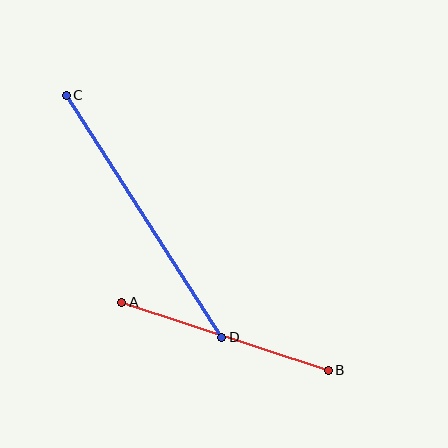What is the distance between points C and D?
The distance is approximately 288 pixels.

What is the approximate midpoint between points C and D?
The midpoint is at approximately (144, 216) pixels.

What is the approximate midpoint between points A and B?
The midpoint is at approximately (225, 336) pixels.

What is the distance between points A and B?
The distance is approximately 218 pixels.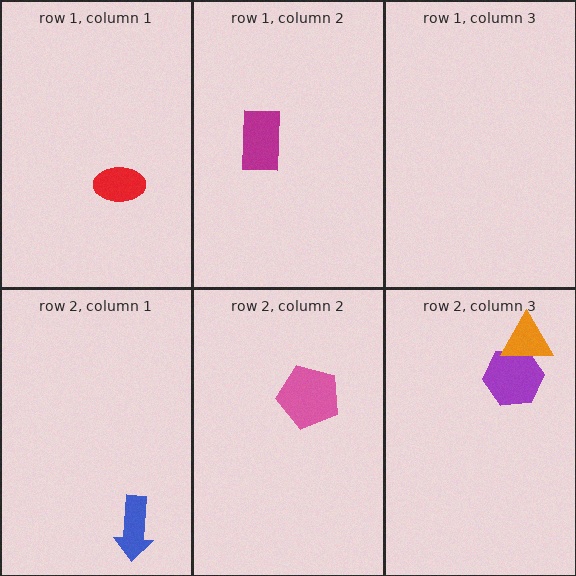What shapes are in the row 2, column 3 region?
The purple hexagon, the orange triangle.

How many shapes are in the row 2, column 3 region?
2.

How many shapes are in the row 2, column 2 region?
1.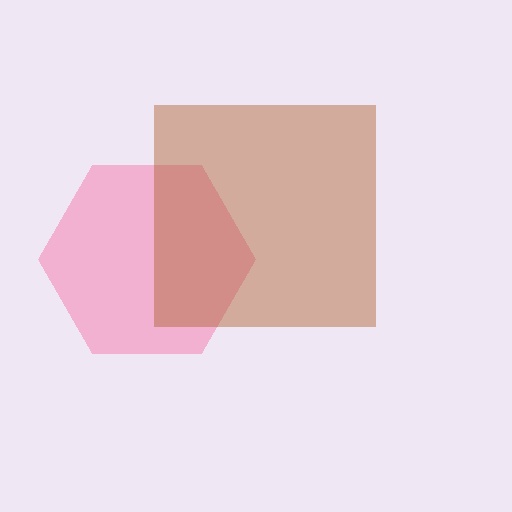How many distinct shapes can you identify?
There are 2 distinct shapes: a pink hexagon, a brown square.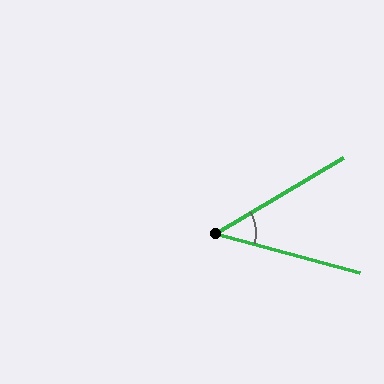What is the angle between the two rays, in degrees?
Approximately 46 degrees.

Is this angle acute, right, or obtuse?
It is acute.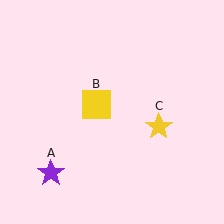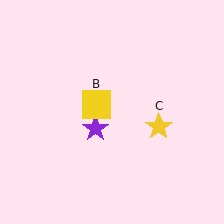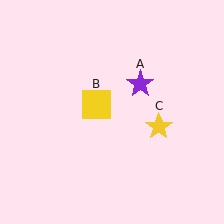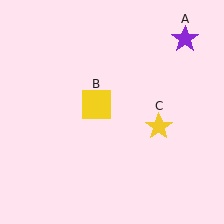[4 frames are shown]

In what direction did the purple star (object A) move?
The purple star (object A) moved up and to the right.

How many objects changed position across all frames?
1 object changed position: purple star (object A).